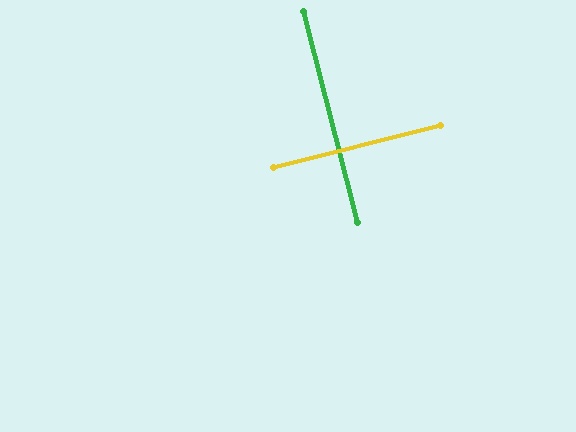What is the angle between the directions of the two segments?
Approximately 90 degrees.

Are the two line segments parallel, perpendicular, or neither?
Perpendicular — they meet at approximately 90°.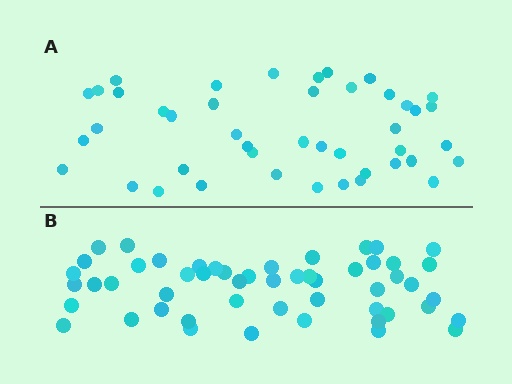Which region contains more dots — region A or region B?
Region B (the bottom region) has more dots.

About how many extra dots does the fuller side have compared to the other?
Region B has roughly 8 or so more dots than region A.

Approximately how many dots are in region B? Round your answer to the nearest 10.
About 50 dots. (The exact count is 52, which rounds to 50.)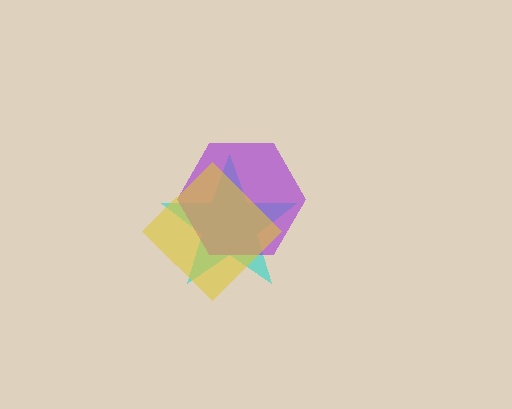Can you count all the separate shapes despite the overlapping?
Yes, there are 3 separate shapes.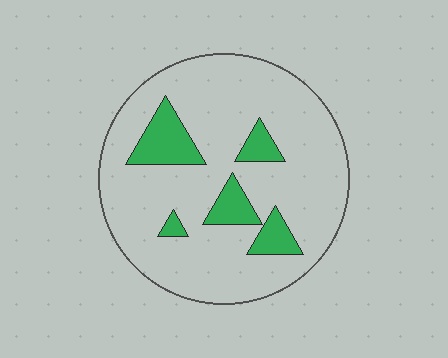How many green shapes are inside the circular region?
5.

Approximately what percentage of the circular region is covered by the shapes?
Approximately 15%.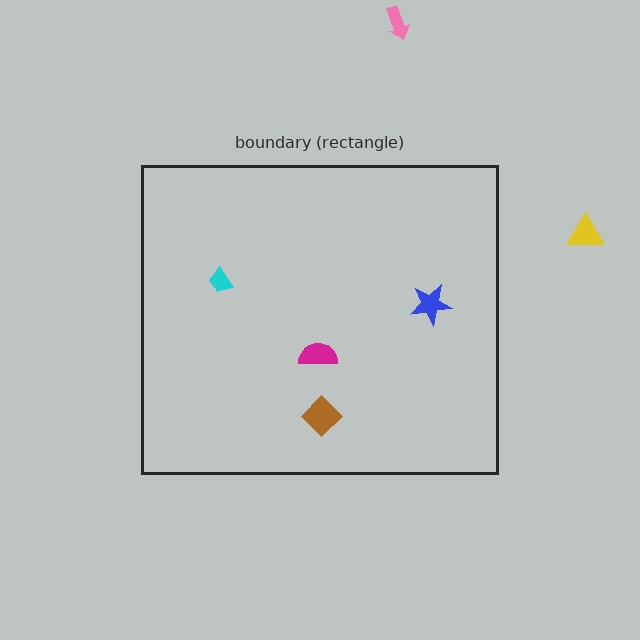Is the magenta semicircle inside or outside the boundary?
Inside.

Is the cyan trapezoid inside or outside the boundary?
Inside.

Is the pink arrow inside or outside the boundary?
Outside.